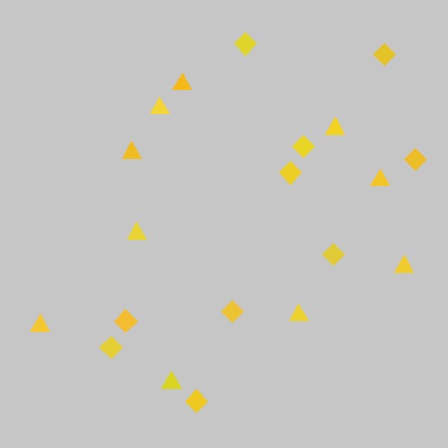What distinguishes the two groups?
There are 2 groups: one group of diamonds (10) and one group of triangles (10).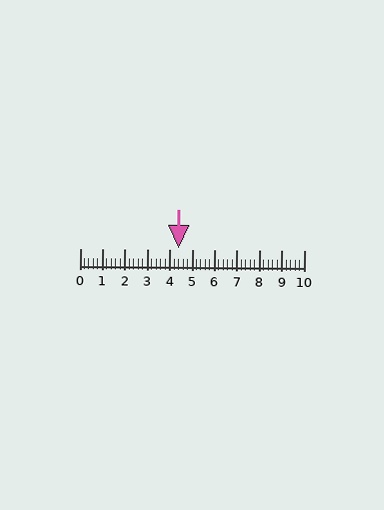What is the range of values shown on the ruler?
The ruler shows values from 0 to 10.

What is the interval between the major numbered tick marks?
The major tick marks are spaced 1 units apart.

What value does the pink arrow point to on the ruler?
The pink arrow points to approximately 4.4.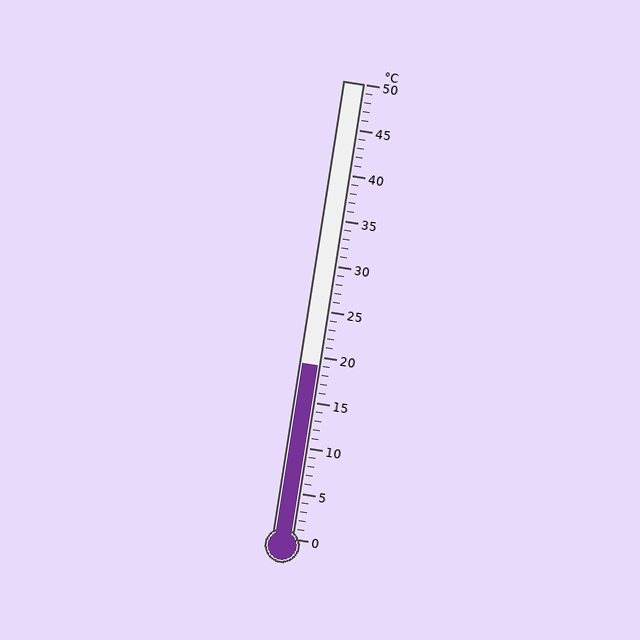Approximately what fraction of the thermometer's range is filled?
The thermometer is filled to approximately 40% of its range.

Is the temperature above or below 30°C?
The temperature is below 30°C.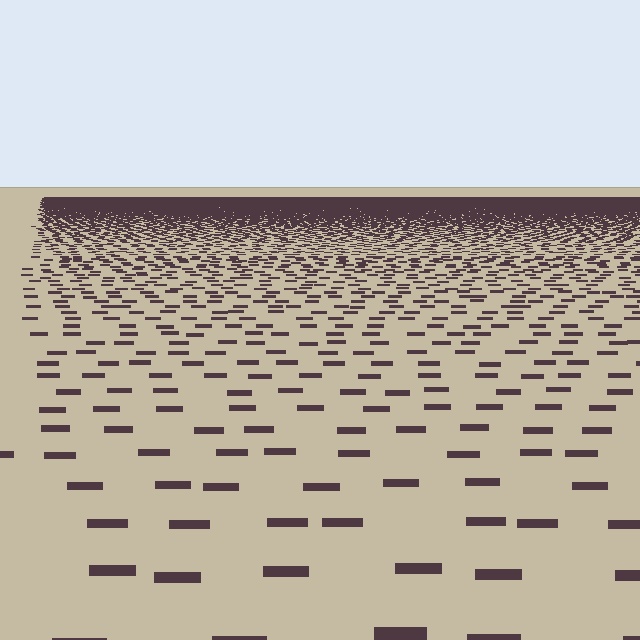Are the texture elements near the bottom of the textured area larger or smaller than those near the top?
Larger. Near the bottom, elements are closer to the viewer and appear at a bigger on-screen size.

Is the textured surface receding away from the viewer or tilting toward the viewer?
The surface is receding away from the viewer. Texture elements get smaller and denser toward the top.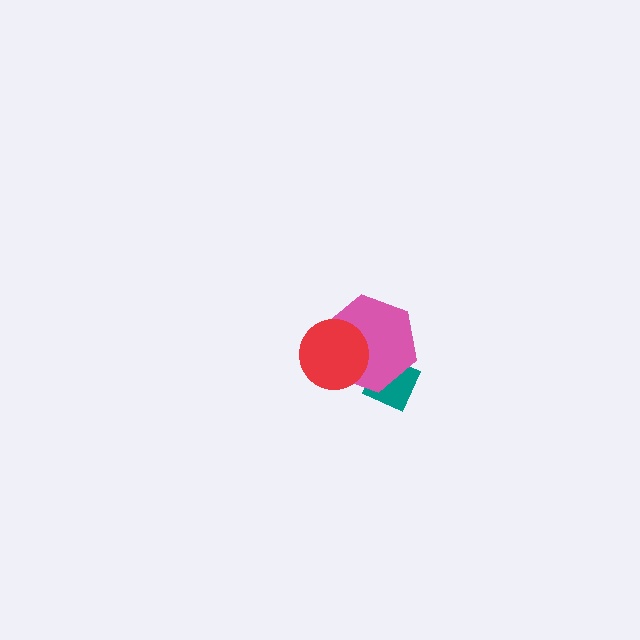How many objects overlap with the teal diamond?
1 object overlaps with the teal diamond.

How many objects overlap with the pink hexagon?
2 objects overlap with the pink hexagon.